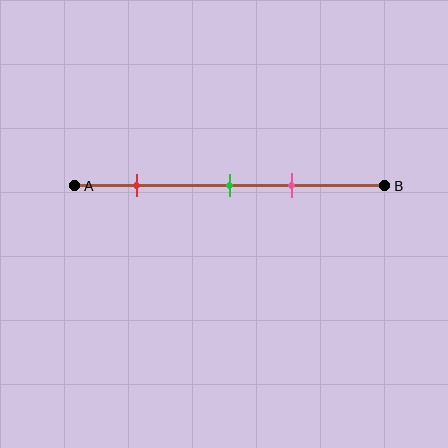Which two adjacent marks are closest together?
The green and pink marks are the closest adjacent pair.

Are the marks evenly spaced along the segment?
No, the marks are not evenly spaced.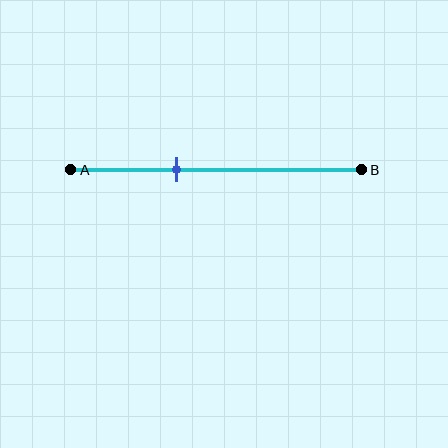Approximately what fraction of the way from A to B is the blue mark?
The blue mark is approximately 35% of the way from A to B.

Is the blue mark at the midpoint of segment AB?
No, the mark is at about 35% from A, not at the 50% midpoint.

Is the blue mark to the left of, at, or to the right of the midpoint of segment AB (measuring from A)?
The blue mark is to the left of the midpoint of segment AB.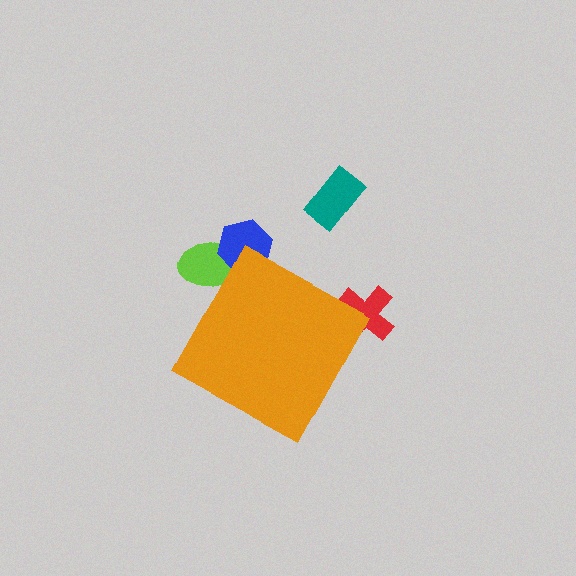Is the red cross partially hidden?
Yes, the red cross is partially hidden behind the orange diamond.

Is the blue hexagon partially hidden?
Yes, the blue hexagon is partially hidden behind the orange diamond.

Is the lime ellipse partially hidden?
Yes, the lime ellipse is partially hidden behind the orange diamond.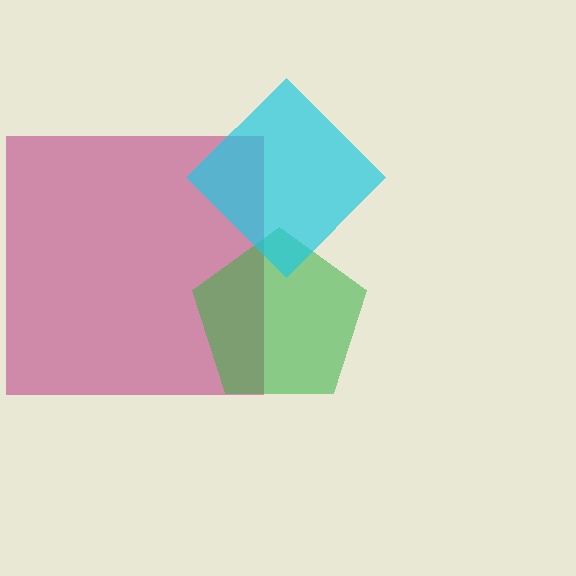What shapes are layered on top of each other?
The layered shapes are: a magenta square, a green pentagon, a cyan diamond.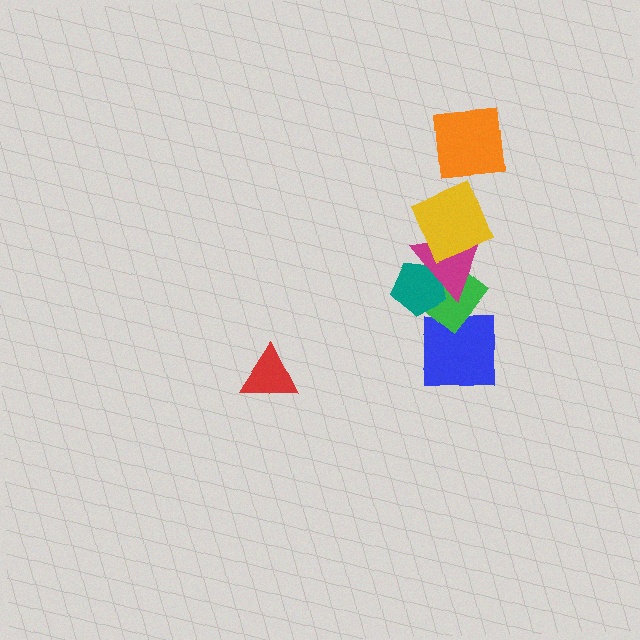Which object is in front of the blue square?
The green diamond is in front of the blue square.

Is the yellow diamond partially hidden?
No, no other shape covers it.